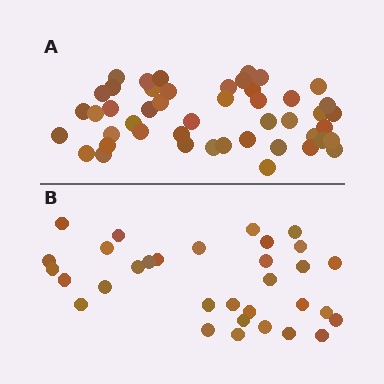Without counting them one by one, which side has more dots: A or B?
Region A (the top region) has more dots.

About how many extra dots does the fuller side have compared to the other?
Region A has approximately 15 more dots than region B.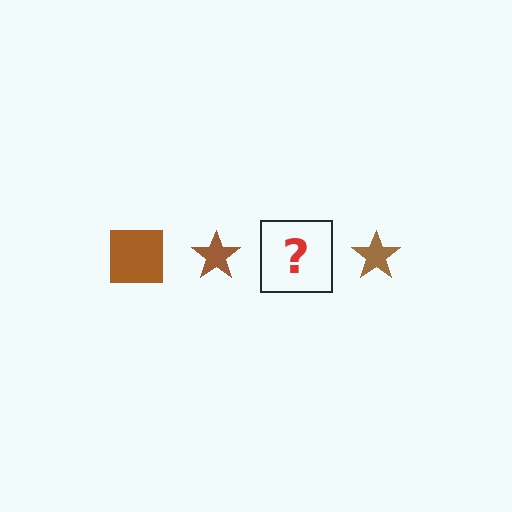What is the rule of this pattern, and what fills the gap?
The rule is that the pattern cycles through square, star shapes in brown. The gap should be filled with a brown square.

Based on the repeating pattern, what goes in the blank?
The blank should be a brown square.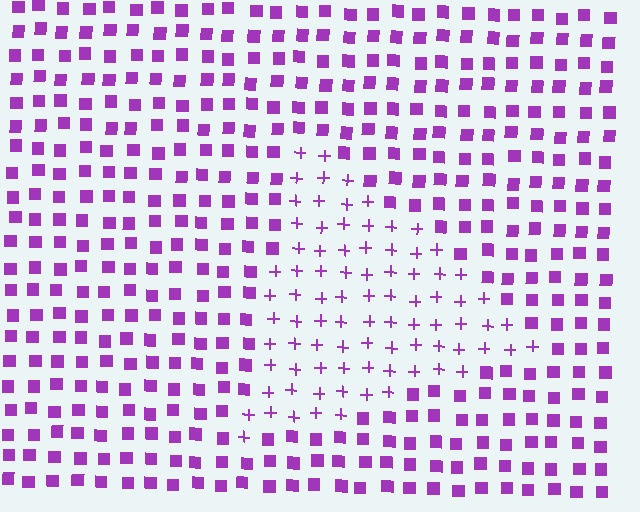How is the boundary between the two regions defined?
The boundary is defined by a change in element shape: plus signs inside vs. squares outside. All elements share the same color and spacing.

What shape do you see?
I see a triangle.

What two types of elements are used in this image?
The image uses plus signs inside the triangle region and squares outside it.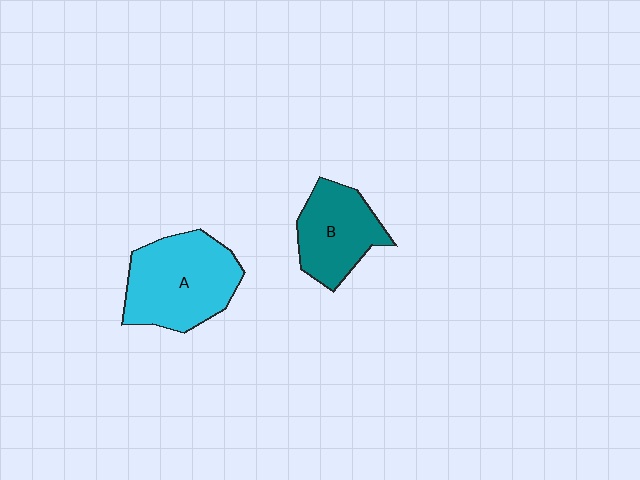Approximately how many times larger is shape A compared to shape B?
Approximately 1.4 times.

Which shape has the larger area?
Shape A (cyan).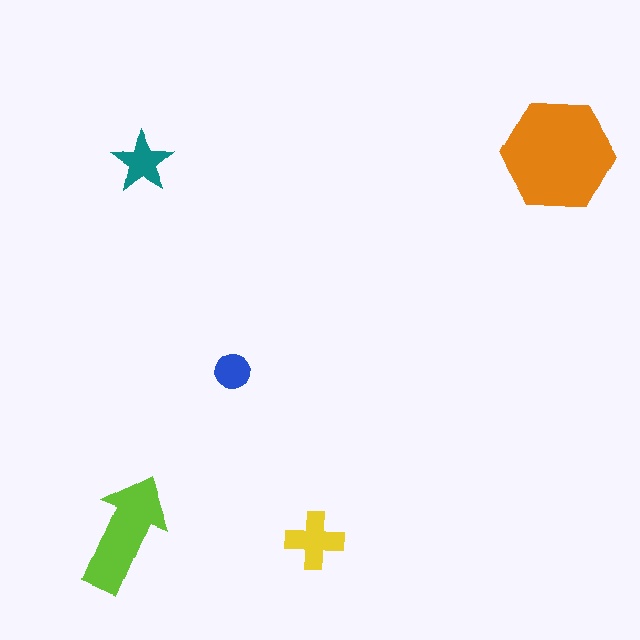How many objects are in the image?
There are 5 objects in the image.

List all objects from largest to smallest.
The orange hexagon, the lime arrow, the yellow cross, the teal star, the blue circle.